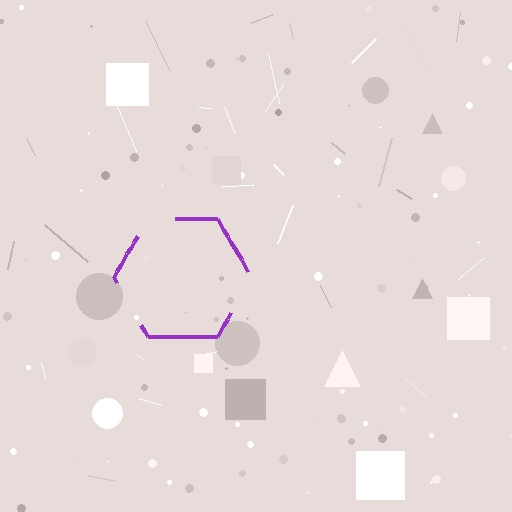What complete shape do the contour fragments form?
The contour fragments form a hexagon.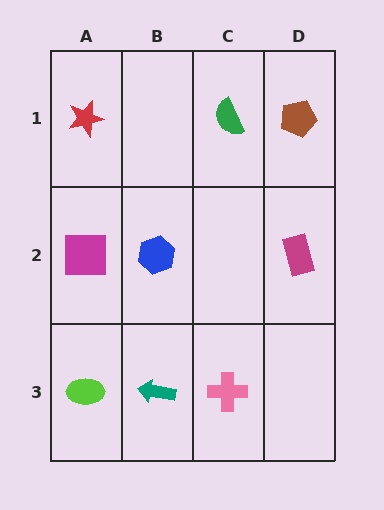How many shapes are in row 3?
3 shapes.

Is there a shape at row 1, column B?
No, that cell is empty.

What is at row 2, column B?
A blue hexagon.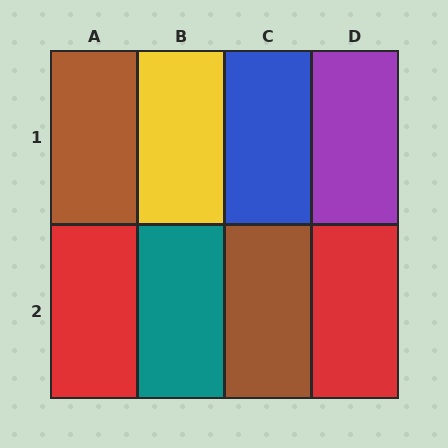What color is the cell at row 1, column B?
Yellow.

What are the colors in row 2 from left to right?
Red, teal, brown, red.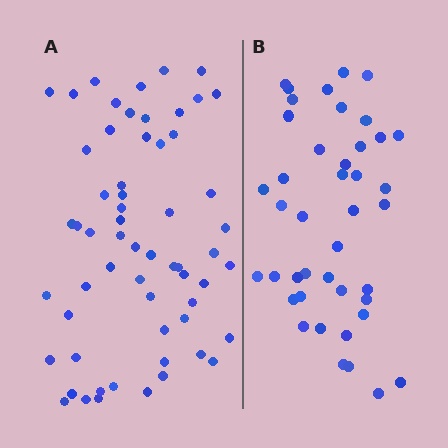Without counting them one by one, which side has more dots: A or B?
Region A (the left region) has more dots.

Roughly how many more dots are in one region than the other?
Region A has approximately 20 more dots than region B.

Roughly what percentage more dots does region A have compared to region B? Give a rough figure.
About 45% more.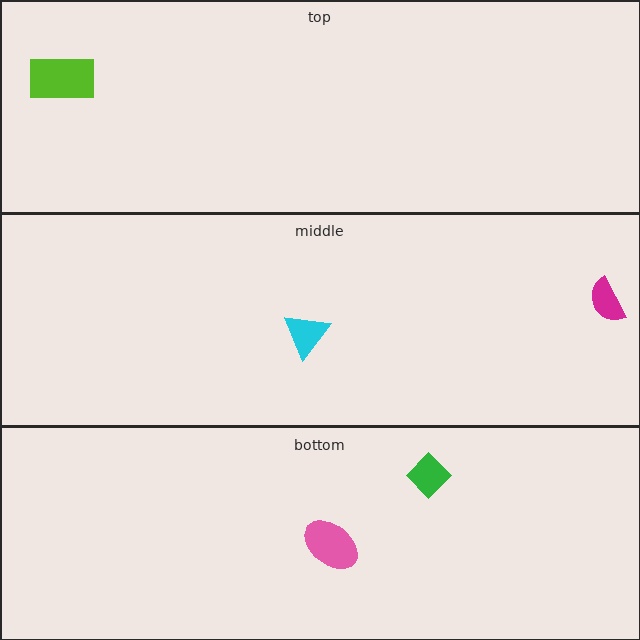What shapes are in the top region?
The lime rectangle.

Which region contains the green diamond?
The bottom region.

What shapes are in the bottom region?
The green diamond, the pink ellipse.